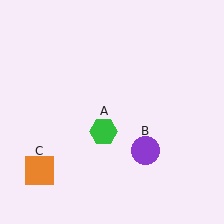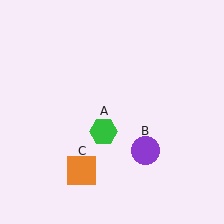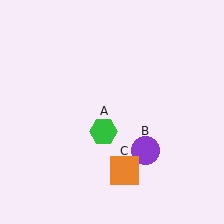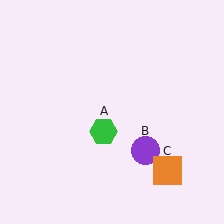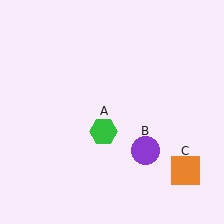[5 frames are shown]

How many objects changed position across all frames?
1 object changed position: orange square (object C).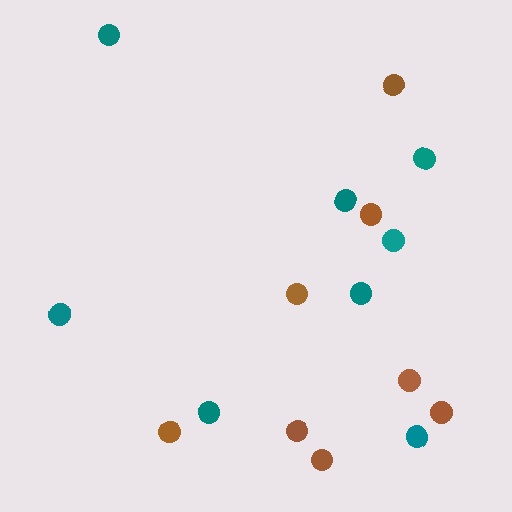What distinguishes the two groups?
There are 2 groups: one group of brown circles (8) and one group of teal circles (8).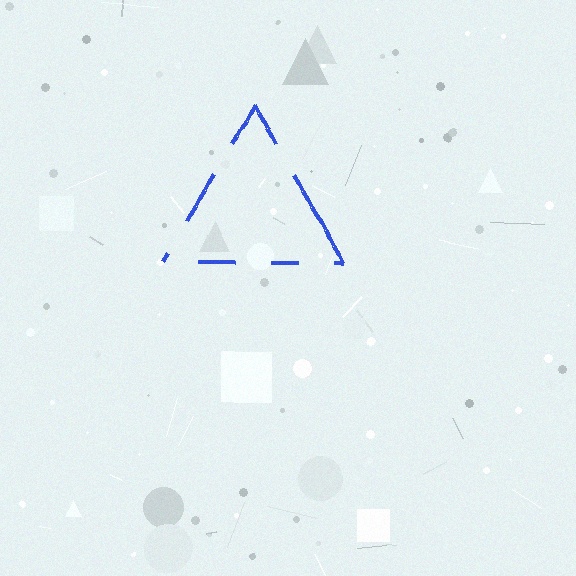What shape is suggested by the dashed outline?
The dashed outline suggests a triangle.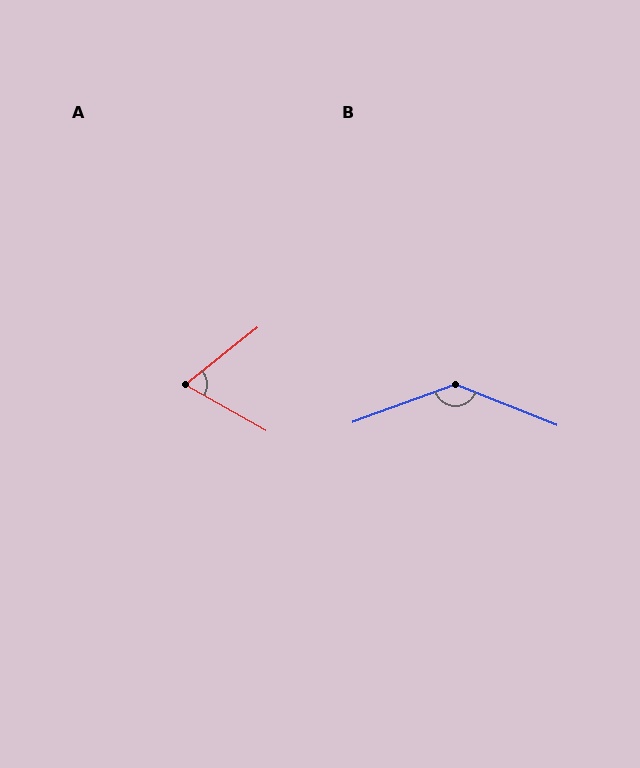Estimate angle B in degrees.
Approximately 138 degrees.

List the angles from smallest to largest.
A (68°), B (138°).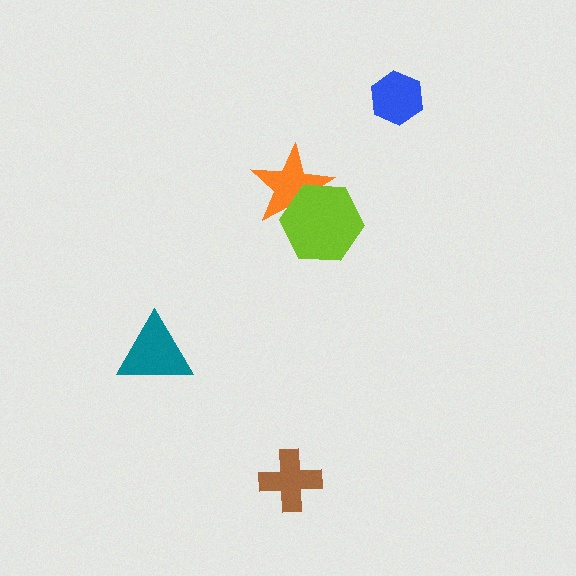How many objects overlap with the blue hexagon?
0 objects overlap with the blue hexagon.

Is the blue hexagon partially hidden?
No, no other shape covers it.